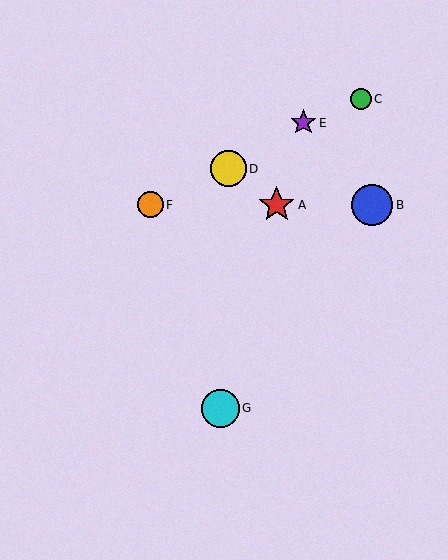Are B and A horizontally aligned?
Yes, both are at y≈205.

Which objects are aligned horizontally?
Objects A, B, F are aligned horizontally.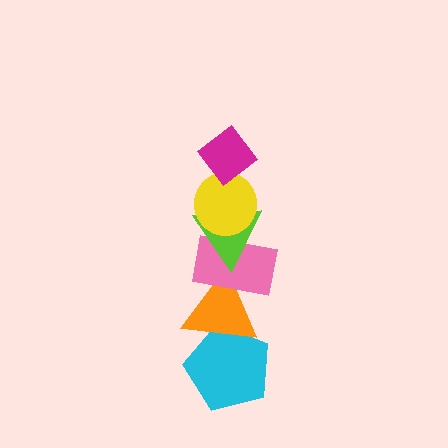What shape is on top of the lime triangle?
The yellow circle is on top of the lime triangle.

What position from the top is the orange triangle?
The orange triangle is 5th from the top.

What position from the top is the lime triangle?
The lime triangle is 3rd from the top.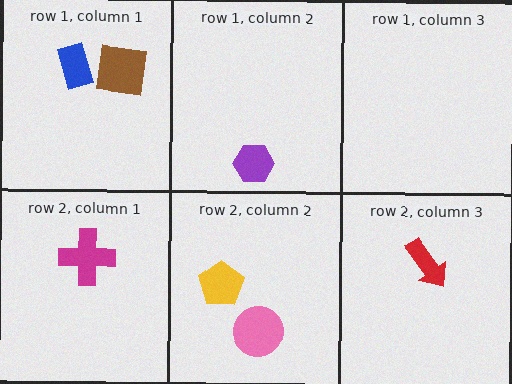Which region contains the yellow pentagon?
The row 2, column 2 region.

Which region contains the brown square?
The row 1, column 1 region.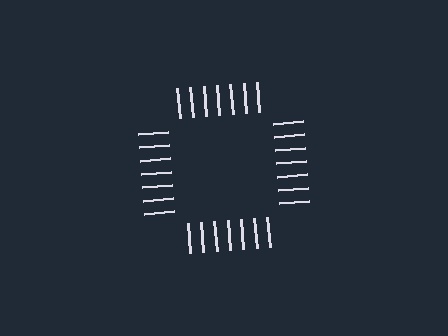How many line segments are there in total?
28 — 7 along each of the 4 edges.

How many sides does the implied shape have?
4 sides — the line-ends trace a square.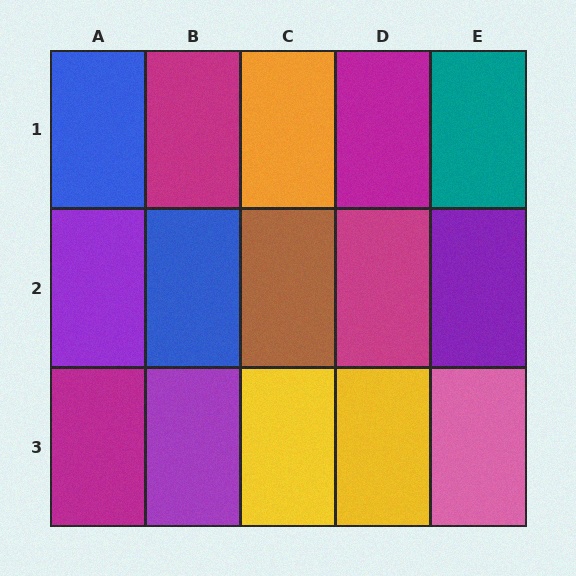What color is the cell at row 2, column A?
Purple.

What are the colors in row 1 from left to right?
Blue, magenta, orange, magenta, teal.